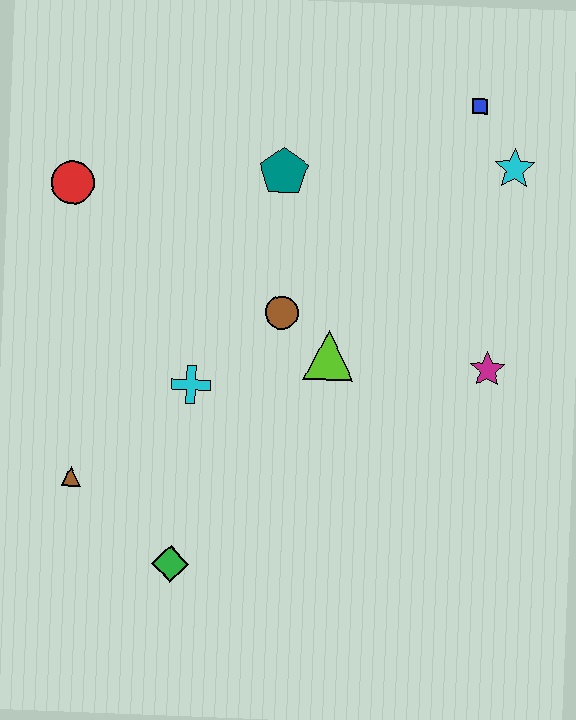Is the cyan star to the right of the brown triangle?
Yes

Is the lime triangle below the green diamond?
No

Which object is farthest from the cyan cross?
The blue square is farthest from the cyan cross.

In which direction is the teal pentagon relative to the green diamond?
The teal pentagon is above the green diamond.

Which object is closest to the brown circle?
The lime triangle is closest to the brown circle.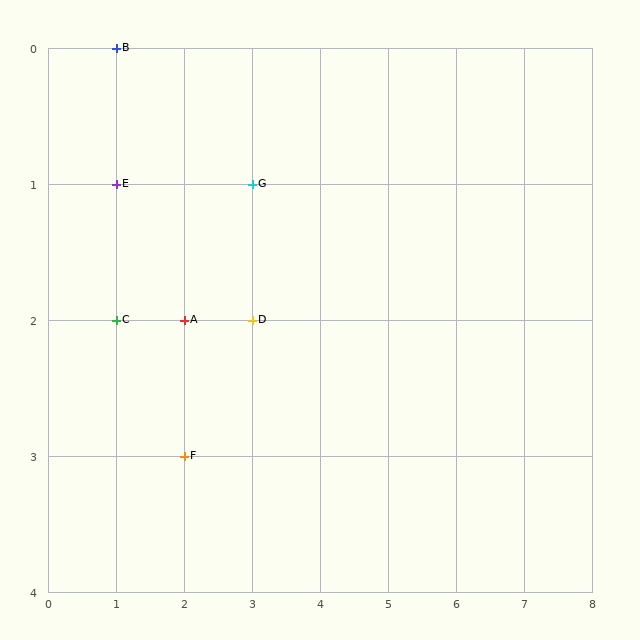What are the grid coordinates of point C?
Point C is at grid coordinates (1, 2).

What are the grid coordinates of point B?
Point B is at grid coordinates (1, 0).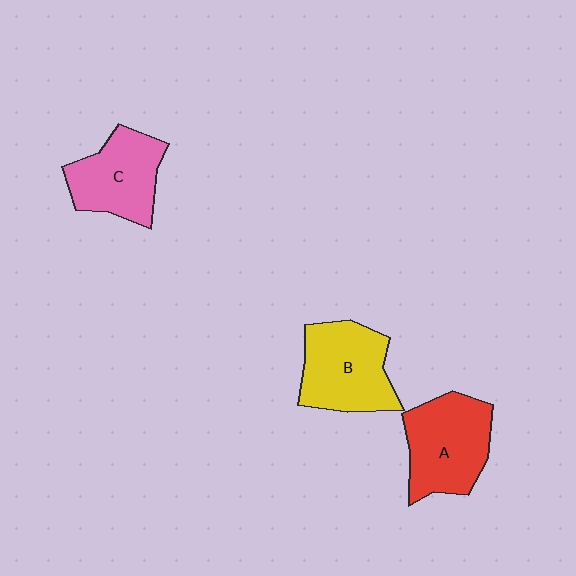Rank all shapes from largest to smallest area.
From largest to smallest: A (red), B (yellow), C (pink).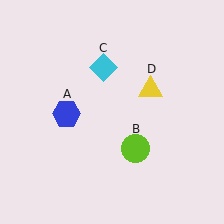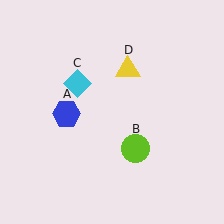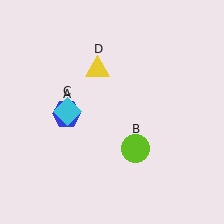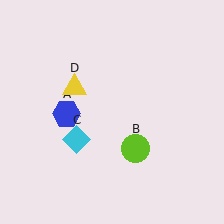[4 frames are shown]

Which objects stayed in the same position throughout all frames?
Blue hexagon (object A) and lime circle (object B) remained stationary.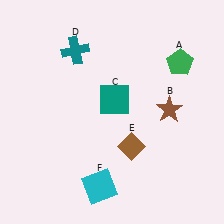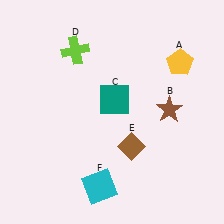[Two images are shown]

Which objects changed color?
A changed from green to yellow. D changed from teal to lime.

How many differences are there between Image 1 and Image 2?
There are 2 differences between the two images.